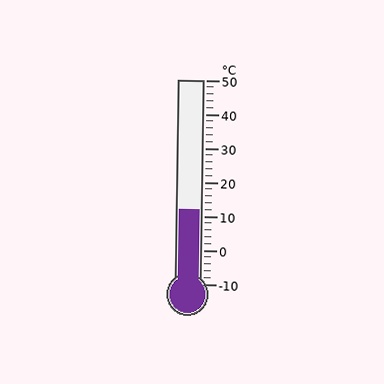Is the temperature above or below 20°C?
The temperature is below 20°C.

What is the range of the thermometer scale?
The thermometer scale ranges from -10°C to 50°C.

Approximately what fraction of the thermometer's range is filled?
The thermometer is filled to approximately 35% of its range.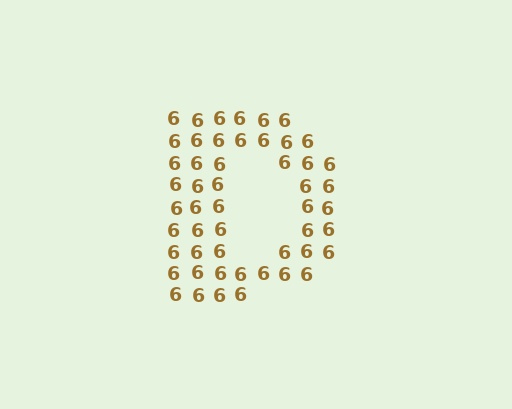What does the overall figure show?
The overall figure shows the letter D.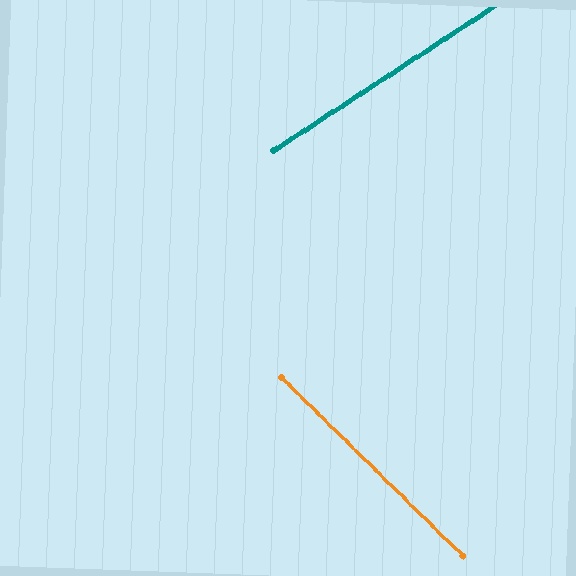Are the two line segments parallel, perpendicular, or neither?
Neither parallel nor perpendicular — they differ by about 78°.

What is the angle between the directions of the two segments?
Approximately 78 degrees.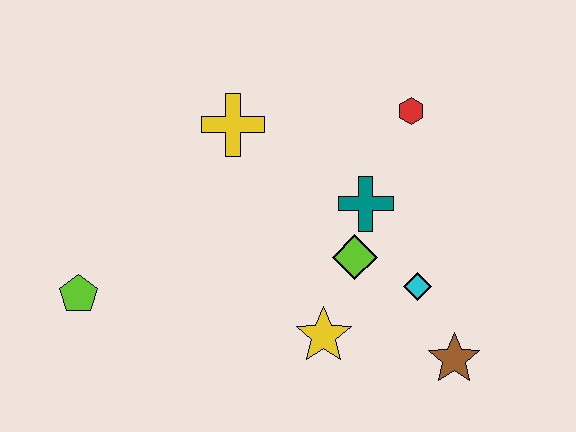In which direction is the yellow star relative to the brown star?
The yellow star is to the left of the brown star.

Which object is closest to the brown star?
The cyan diamond is closest to the brown star.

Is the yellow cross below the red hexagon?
Yes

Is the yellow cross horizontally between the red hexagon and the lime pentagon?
Yes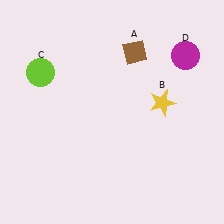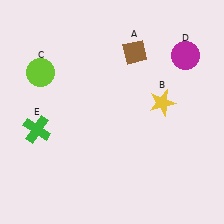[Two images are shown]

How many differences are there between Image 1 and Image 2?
There is 1 difference between the two images.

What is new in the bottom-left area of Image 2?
A green cross (E) was added in the bottom-left area of Image 2.